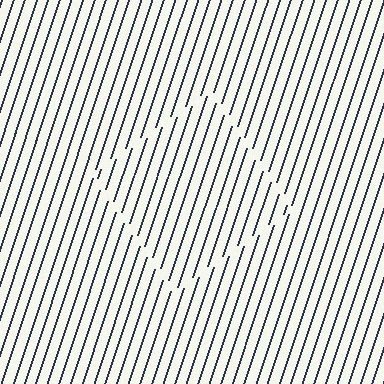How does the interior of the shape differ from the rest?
The interior of the shape contains the same grating, shifted by half a period — the contour is defined by the phase discontinuity where line-ends from the inner and outer gratings abut.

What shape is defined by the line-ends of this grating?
An illusory square. The interior of the shape contains the same grating, shifted by half a period — the contour is defined by the phase discontinuity where line-ends from the inner and outer gratings abut.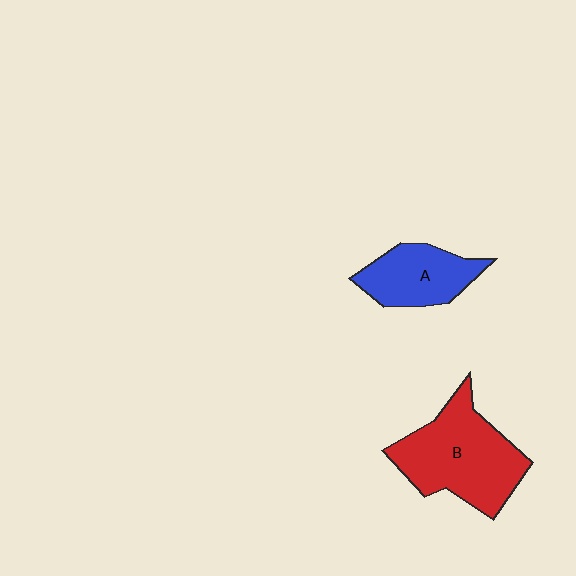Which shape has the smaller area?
Shape A (blue).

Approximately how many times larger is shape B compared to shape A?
Approximately 1.7 times.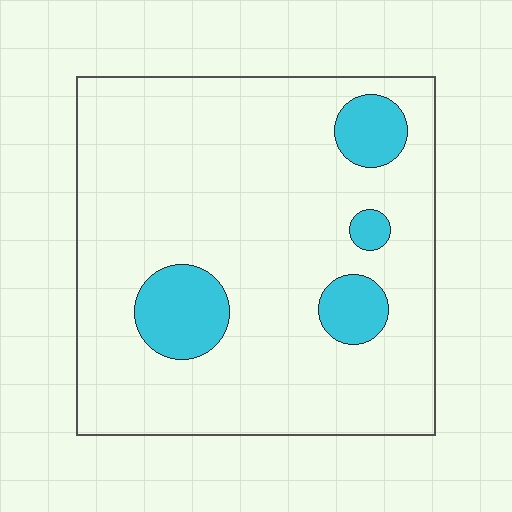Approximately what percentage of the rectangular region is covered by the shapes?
Approximately 15%.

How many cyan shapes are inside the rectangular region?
4.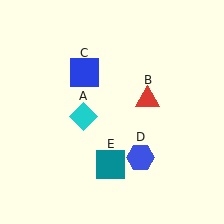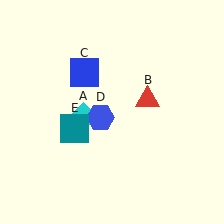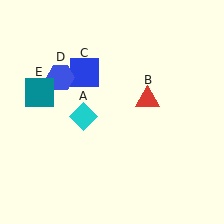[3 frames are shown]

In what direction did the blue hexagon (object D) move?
The blue hexagon (object D) moved up and to the left.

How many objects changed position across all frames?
2 objects changed position: blue hexagon (object D), teal square (object E).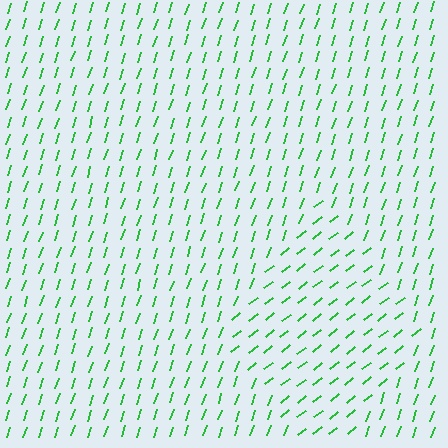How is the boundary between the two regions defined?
The boundary is defined purely by a change in line orientation (approximately 34 degrees difference). All lines are the same color and thickness.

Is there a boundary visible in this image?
Yes, there is a texture boundary formed by a change in line orientation.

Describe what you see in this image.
The image is filled with small green line segments. A diamond region in the image has lines oriented differently from the surrounding lines, creating a visible texture boundary.